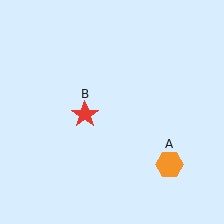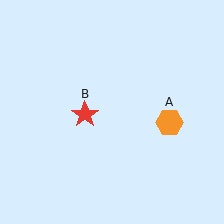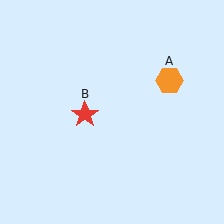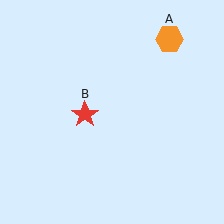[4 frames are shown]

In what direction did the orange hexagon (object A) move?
The orange hexagon (object A) moved up.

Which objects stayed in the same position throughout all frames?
Red star (object B) remained stationary.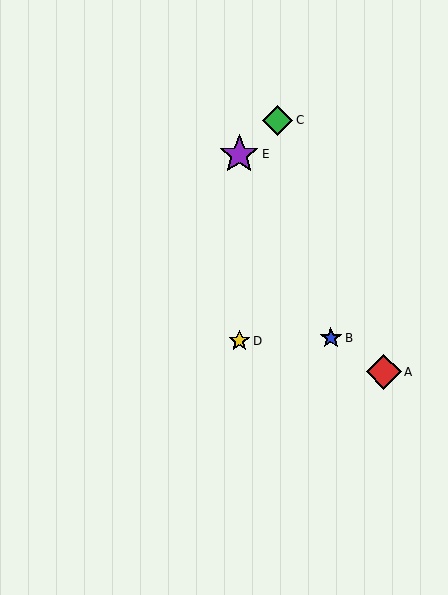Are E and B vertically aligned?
No, E is at x≈239 and B is at x≈331.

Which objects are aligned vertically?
Objects D, E are aligned vertically.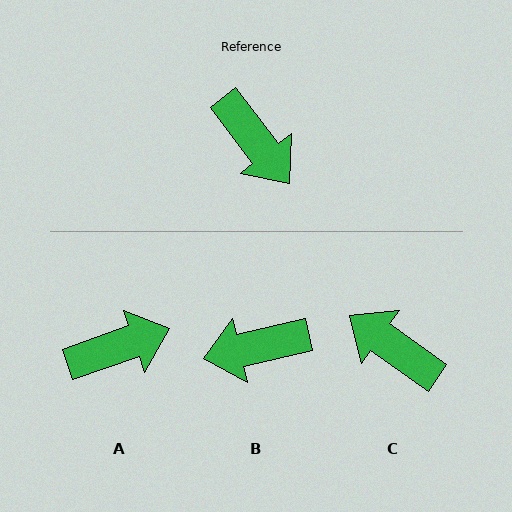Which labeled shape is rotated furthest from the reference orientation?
C, about 163 degrees away.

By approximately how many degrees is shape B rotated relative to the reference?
Approximately 114 degrees clockwise.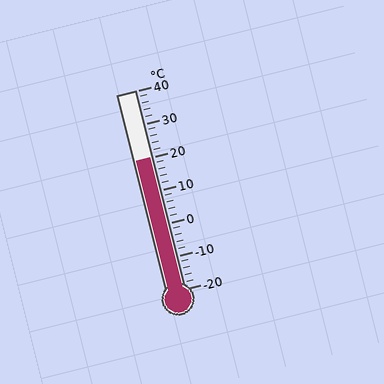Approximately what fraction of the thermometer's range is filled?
The thermometer is filled to approximately 65% of its range.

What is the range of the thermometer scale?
The thermometer scale ranges from -20°C to 40°C.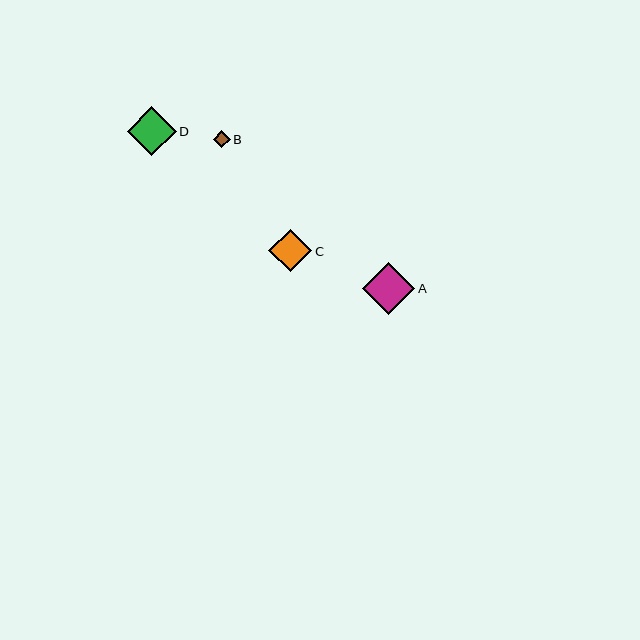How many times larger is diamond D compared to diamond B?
Diamond D is approximately 2.9 times the size of diamond B.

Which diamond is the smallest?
Diamond B is the smallest with a size of approximately 17 pixels.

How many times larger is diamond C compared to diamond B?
Diamond C is approximately 2.6 times the size of diamond B.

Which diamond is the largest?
Diamond A is the largest with a size of approximately 52 pixels.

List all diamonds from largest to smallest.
From largest to smallest: A, D, C, B.